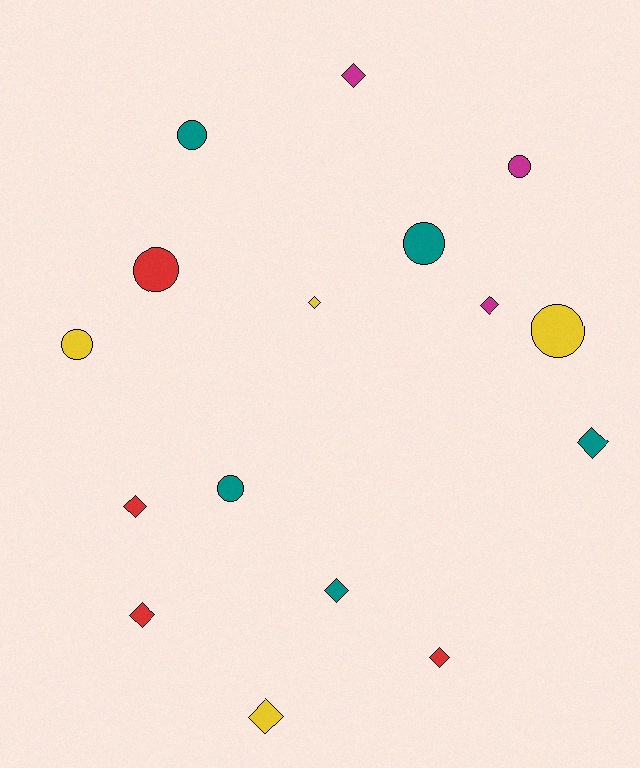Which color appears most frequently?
Teal, with 5 objects.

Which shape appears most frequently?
Diamond, with 9 objects.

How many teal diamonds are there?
There are 2 teal diamonds.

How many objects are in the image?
There are 16 objects.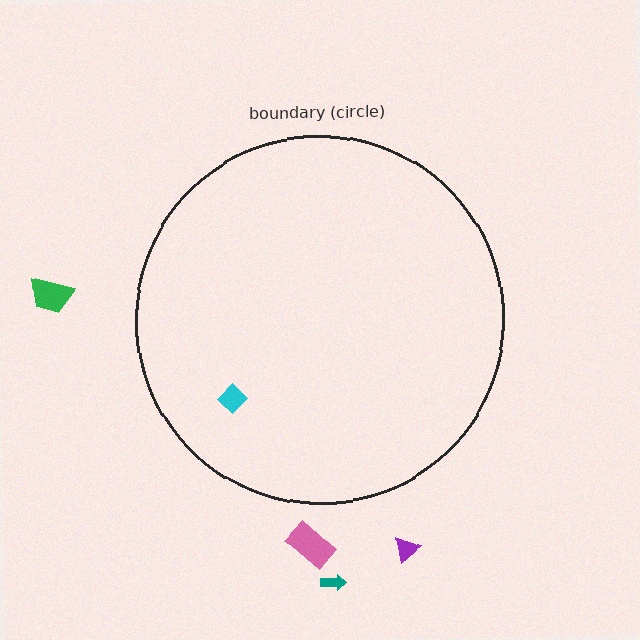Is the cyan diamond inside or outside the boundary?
Inside.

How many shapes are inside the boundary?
1 inside, 4 outside.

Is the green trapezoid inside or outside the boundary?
Outside.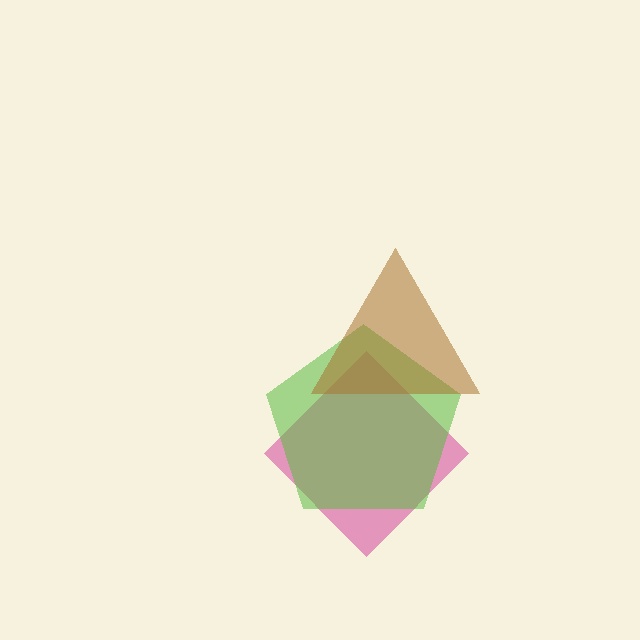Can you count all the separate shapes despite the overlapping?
Yes, there are 3 separate shapes.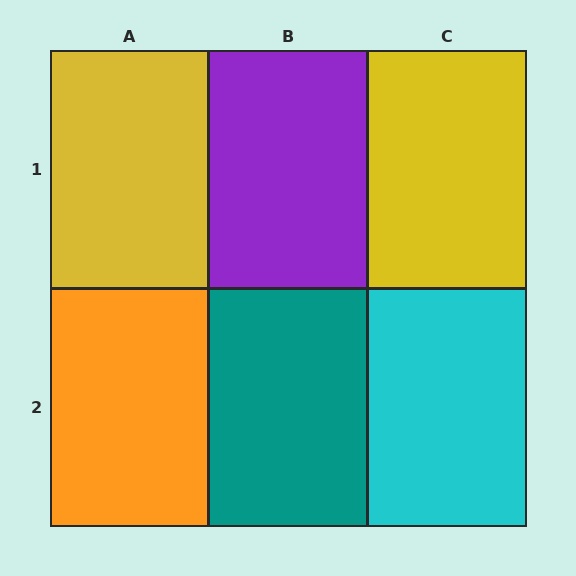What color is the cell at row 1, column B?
Purple.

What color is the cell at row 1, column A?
Yellow.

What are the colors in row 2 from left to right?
Orange, teal, cyan.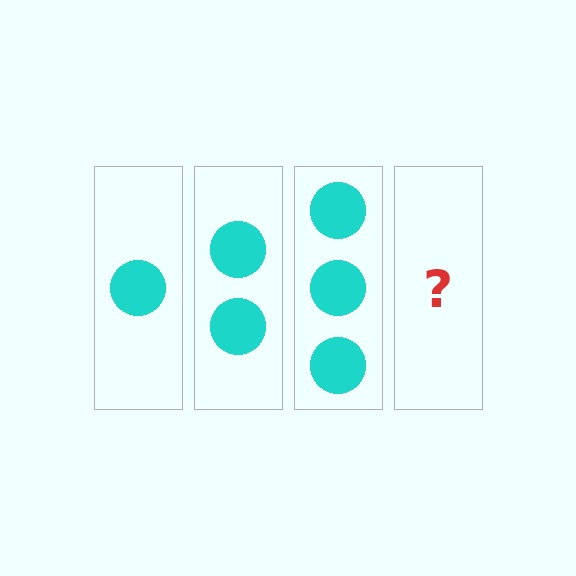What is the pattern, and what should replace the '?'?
The pattern is that each step adds one more circle. The '?' should be 4 circles.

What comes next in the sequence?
The next element should be 4 circles.